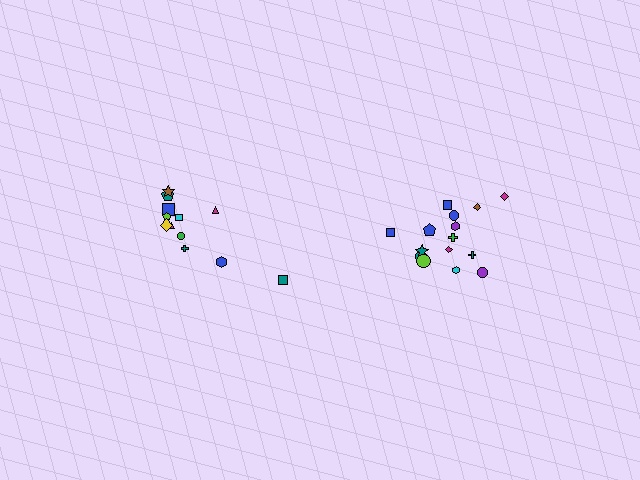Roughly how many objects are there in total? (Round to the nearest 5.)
Roughly 25 objects in total.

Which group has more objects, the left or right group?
The right group.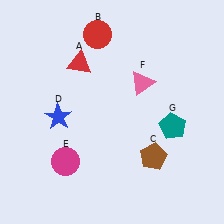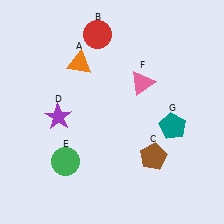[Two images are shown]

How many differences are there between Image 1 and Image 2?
There are 3 differences between the two images.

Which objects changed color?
A changed from red to orange. D changed from blue to purple. E changed from magenta to green.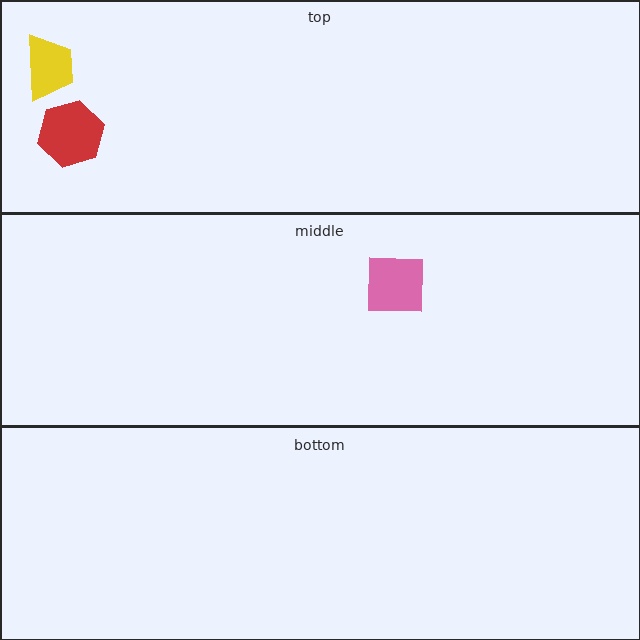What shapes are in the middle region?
The pink square.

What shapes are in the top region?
The red hexagon, the yellow trapezoid.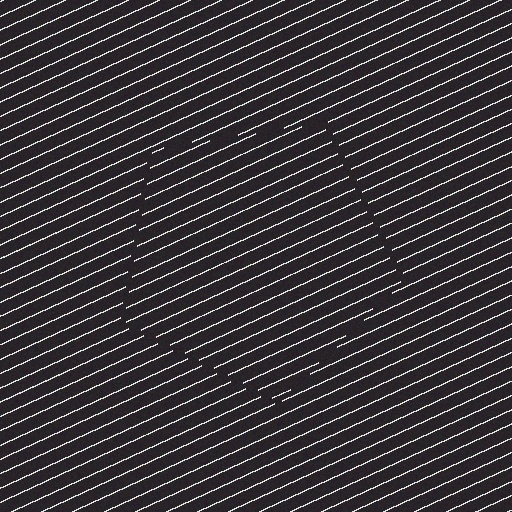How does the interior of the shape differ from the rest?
The interior of the shape contains the same grating, shifted by half a period — the contour is defined by the phase discontinuity where line-ends from the inner and outer gratings abut.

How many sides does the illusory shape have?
5 sides — the line-ends trace a pentagon.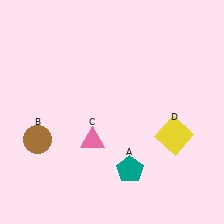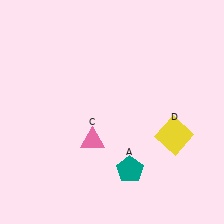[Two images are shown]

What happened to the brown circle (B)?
The brown circle (B) was removed in Image 2. It was in the bottom-left area of Image 1.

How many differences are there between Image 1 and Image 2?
There is 1 difference between the two images.